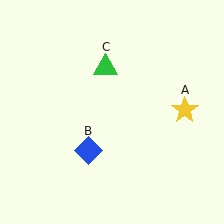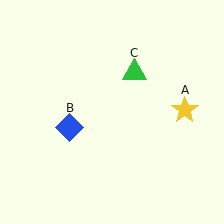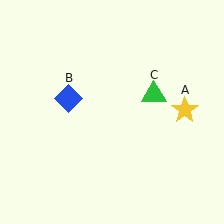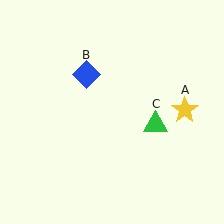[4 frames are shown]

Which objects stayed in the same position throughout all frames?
Yellow star (object A) remained stationary.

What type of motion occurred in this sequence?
The blue diamond (object B), green triangle (object C) rotated clockwise around the center of the scene.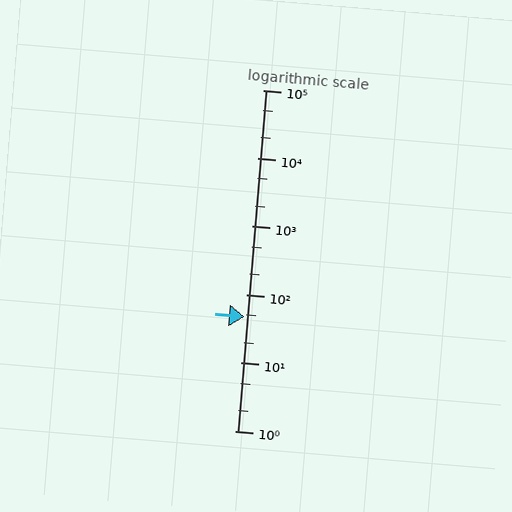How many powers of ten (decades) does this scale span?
The scale spans 5 decades, from 1 to 100000.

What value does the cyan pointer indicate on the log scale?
The pointer indicates approximately 48.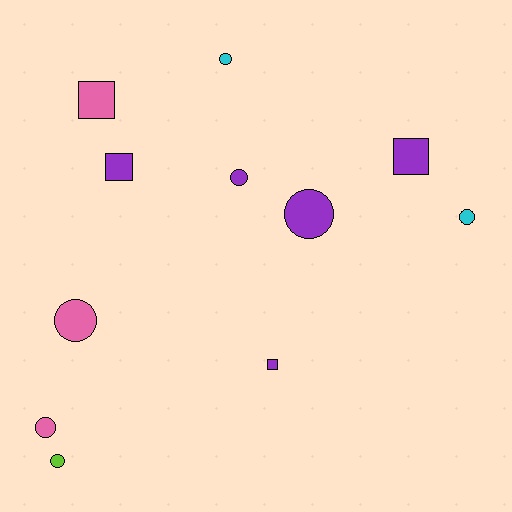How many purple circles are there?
There are 2 purple circles.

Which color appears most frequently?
Purple, with 5 objects.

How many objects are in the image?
There are 11 objects.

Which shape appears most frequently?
Circle, with 7 objects.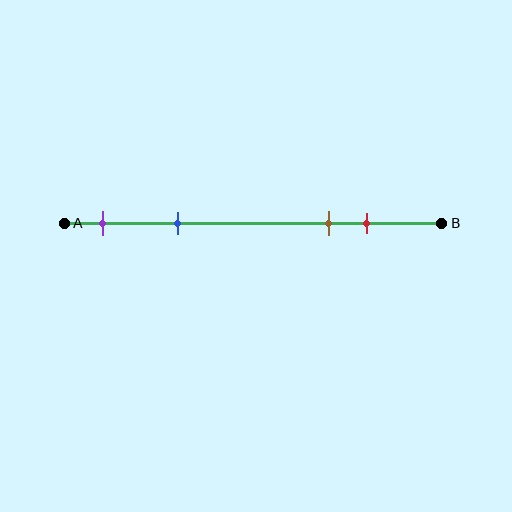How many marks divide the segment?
There are 4 marks dividing the segment.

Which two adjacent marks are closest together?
The brown and red marks are the closest adjacent pair.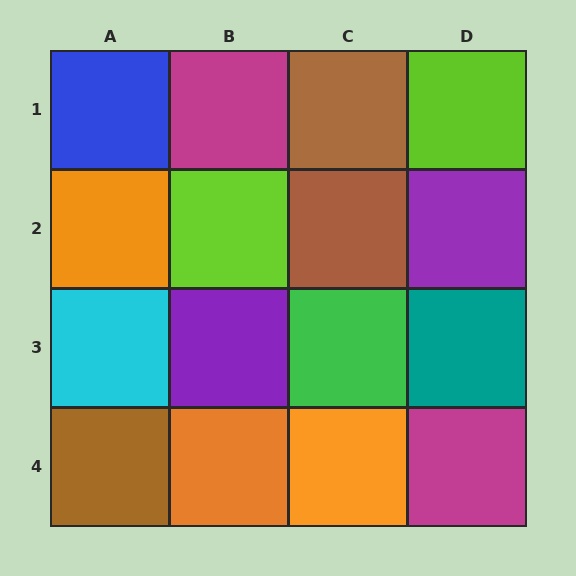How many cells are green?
1 cell is green.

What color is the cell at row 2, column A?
Orange.